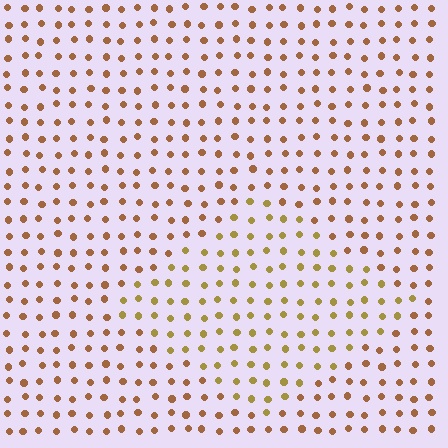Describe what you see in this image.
The image is filled with small brown elements in a uniform arrangement. A diamond-shaped region is visible where the elements are tinted to a slightly different hue, forming a subtle color boundary.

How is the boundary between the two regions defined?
The boundary is defined purely by a slight shift in hue (about 27 degrees). Spacing, size, and orientation are identical on both sides.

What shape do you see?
I see a diamond.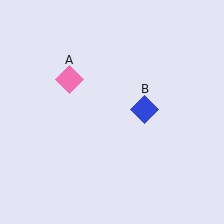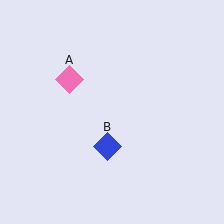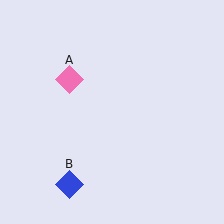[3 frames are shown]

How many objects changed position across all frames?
1 object changed position: blue diamond (object B).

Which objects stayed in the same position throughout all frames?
Pink diamond (object A) remained stationary.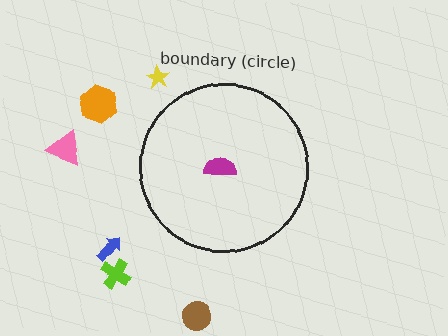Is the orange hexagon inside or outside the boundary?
Outside.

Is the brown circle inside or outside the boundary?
Outside.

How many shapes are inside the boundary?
1 inside, 6 outside.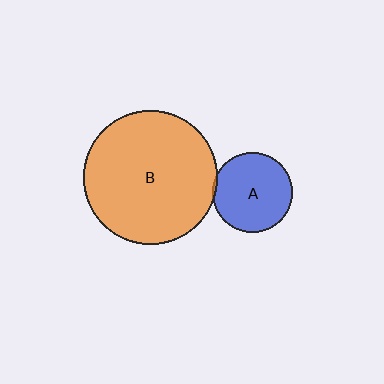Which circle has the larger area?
Circle B (orange).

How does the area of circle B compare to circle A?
Approximately 2.8 times.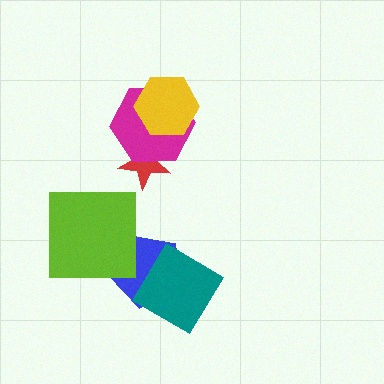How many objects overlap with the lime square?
1 object overlaps with the lime square.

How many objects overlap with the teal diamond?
1 object overlaps with the teal diamond.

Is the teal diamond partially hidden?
No, no other shape covers it.